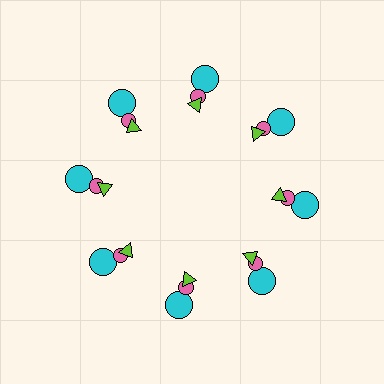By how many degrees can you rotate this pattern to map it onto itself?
The pattern maps onto itself every 45 degrees of rotation.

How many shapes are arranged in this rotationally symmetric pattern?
There are 24 shapes, arranged in 8 groups of 3.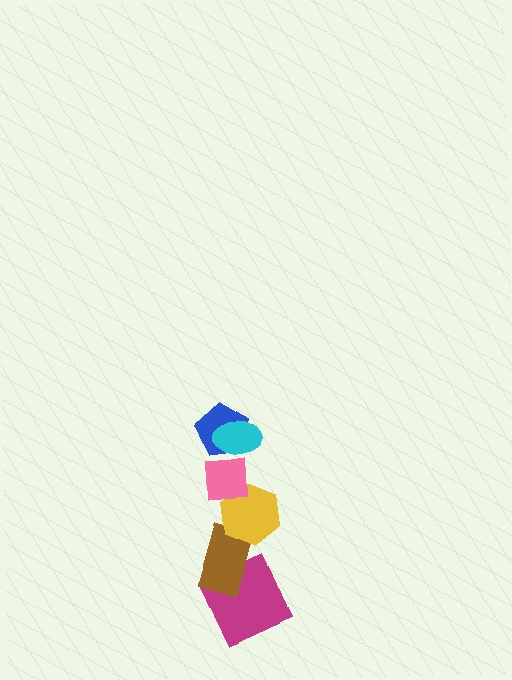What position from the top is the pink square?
The pink square is 3rd from the top.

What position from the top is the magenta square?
The magenta square is 6th from the top.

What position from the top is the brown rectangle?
The brown rectangle is 5th from the top.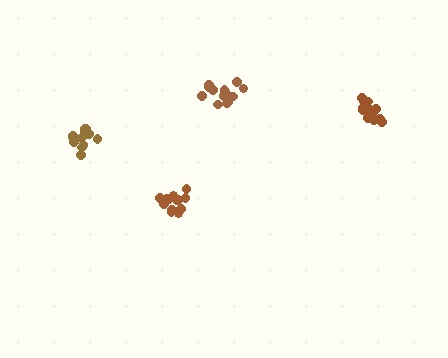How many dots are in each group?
Group 1: 13 dots, Group 2: 16 dots, Group 3: 15 dots, Group 4: 15 dots (59 total).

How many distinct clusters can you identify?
There are 4 distinct clusters.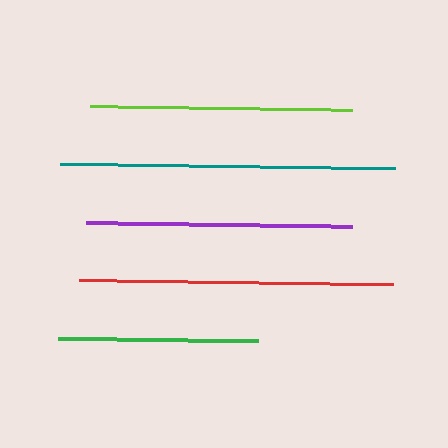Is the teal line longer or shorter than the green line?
The teal line is longer than the green line.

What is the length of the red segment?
The red segment is approximately 315 pixels long.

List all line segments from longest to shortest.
From longest to shortest: teal, red, purple, lime, green.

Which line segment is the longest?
The teal line is the longest at approximately 335 pixels.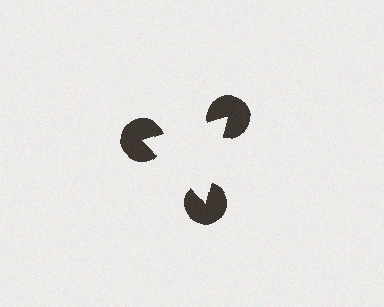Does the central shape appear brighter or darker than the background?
It typically appears slightly brighter than the background, even though no actual brightness change is drawn.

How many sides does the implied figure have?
3 sides.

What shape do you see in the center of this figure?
An illusory triangle — its edges are inferred from the aligned wedge cuts in the pac-man discs, not physically drawn.